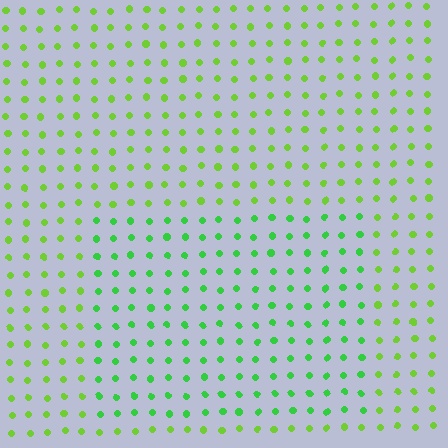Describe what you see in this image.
The image is filled with small lime elements in a uniform arrangement. A rectangle-shaped region is visible where the elements are tinted to a slightly different hue, forming a subtle color boundary.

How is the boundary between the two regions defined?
The boundary is defined purely by a slight shift in hue (about 30 degrees). Spacing, size, and orientation are identical on both sides.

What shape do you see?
I see a rectangle.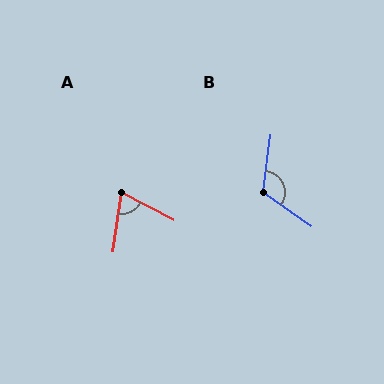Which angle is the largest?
B, at approximately 118 degrees.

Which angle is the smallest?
A, at approximately 71 degrees.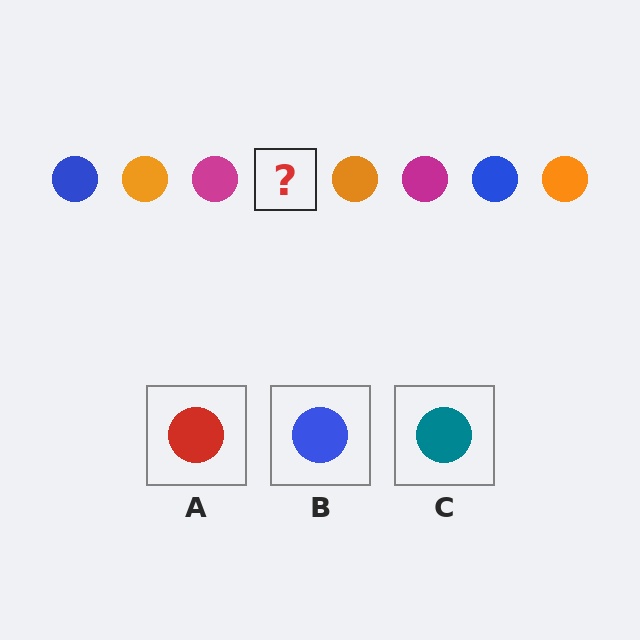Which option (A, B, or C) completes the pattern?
B.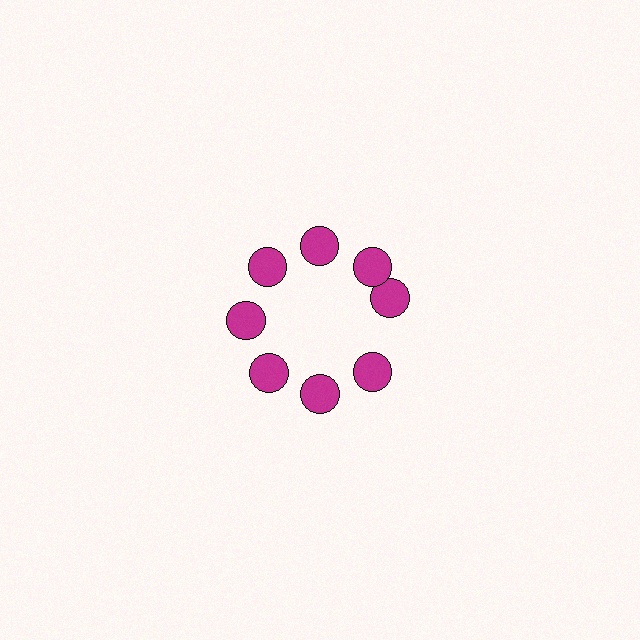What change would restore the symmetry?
The symmetry would be restored by rotating it back into even spacing with its neighbors so that all 8 circles sit at equal angles and equal distance from the center.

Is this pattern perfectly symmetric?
No. The 8 magenta circles are arranged in a ring, but one element near the 3 o'clock position is rotated out of alignment along the ring, breaking the 8-fold rotational symmetry.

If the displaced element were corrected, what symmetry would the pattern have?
It would have 8-fold rotational symmetry — the pattern would map onto itself every 45 degrees.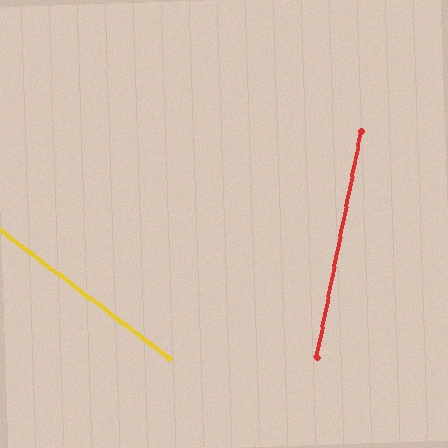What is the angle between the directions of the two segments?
Approximately 64 degrees.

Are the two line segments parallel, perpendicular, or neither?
Neither parallel nor perpendicular — they differ by about 64°.